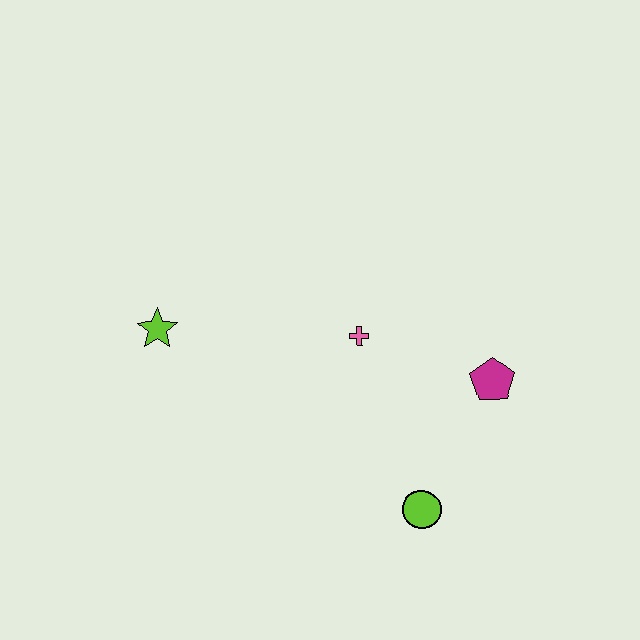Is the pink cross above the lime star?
No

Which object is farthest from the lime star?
The magenta pentagon is farthest from the lime star.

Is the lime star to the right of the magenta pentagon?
No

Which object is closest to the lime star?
The pink cross is closest to the lime star.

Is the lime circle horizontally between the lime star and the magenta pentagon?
Yes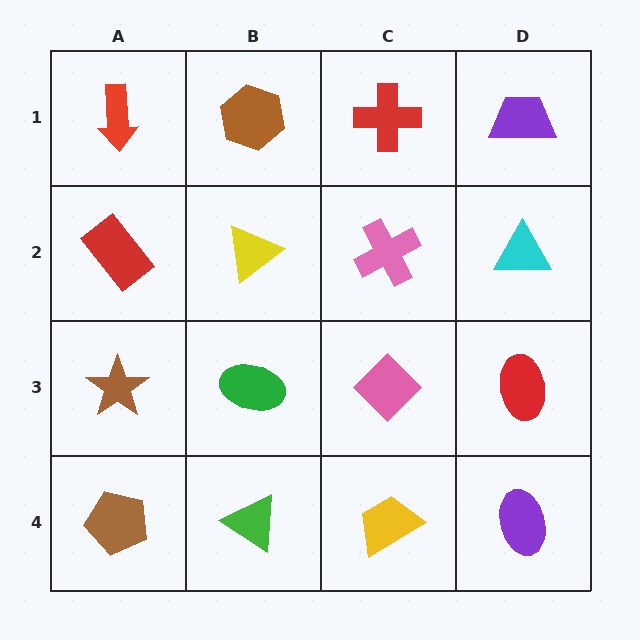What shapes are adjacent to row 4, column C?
A pink diamond (row 3, column C), a green triangle (row 4, column B), a purple ellipse (row 4, column D).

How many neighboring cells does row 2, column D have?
3.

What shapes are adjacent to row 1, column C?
A pink cross (row 2, column C), a brown hexagon (row 1, column B), a purple trapezoid (row 1, column D).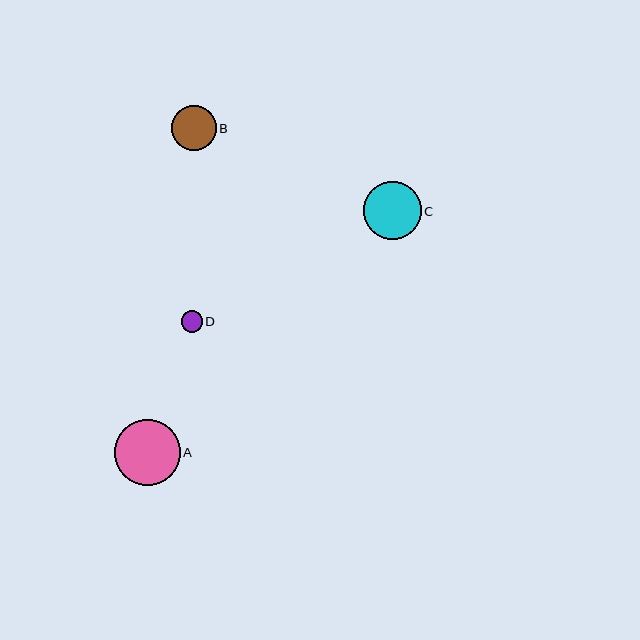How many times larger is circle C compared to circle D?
Circle C is approximately 2.7 times the size of circle D.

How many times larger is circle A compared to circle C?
Circle A is approximately 1.1 times the size of circle C.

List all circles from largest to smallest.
From largest to smallest: A, C, B, D.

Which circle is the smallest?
Circle D is the smallest with a size of approximately 21 pixels.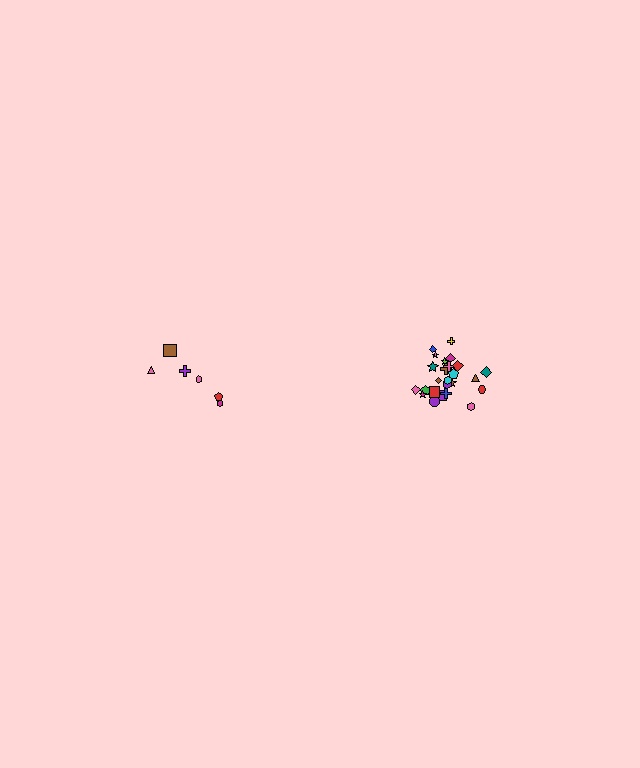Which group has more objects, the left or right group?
The right group.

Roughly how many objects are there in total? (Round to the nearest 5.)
Roughly 30 objects in total.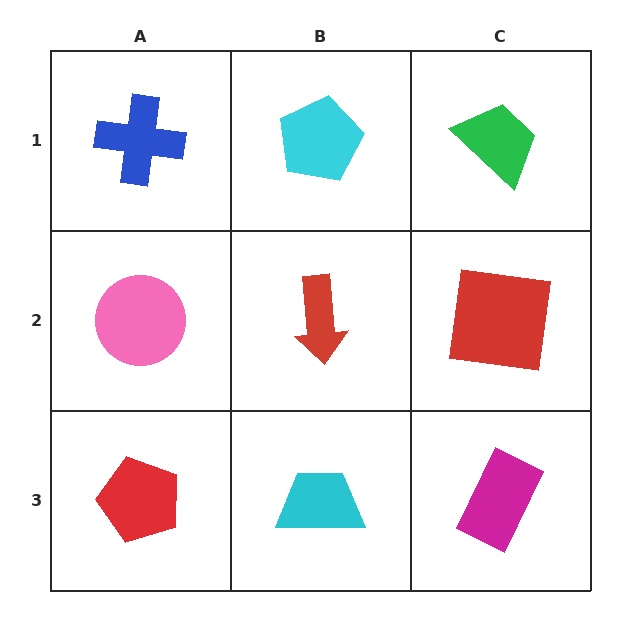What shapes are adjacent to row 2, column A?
A blue cross (row 1, column A), a red pentagon (row 3, column A), a red arrow (row 2, column B).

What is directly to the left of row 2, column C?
A red arrow.